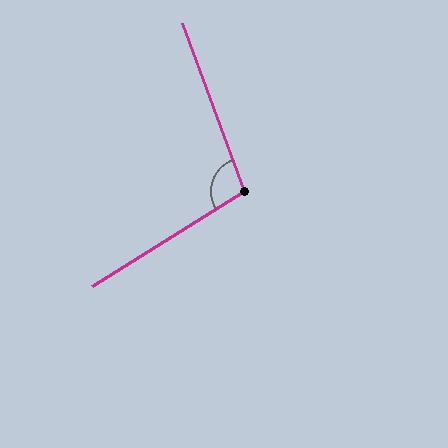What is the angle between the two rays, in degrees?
Approximately 102 degrees.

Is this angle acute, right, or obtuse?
It is obtuse.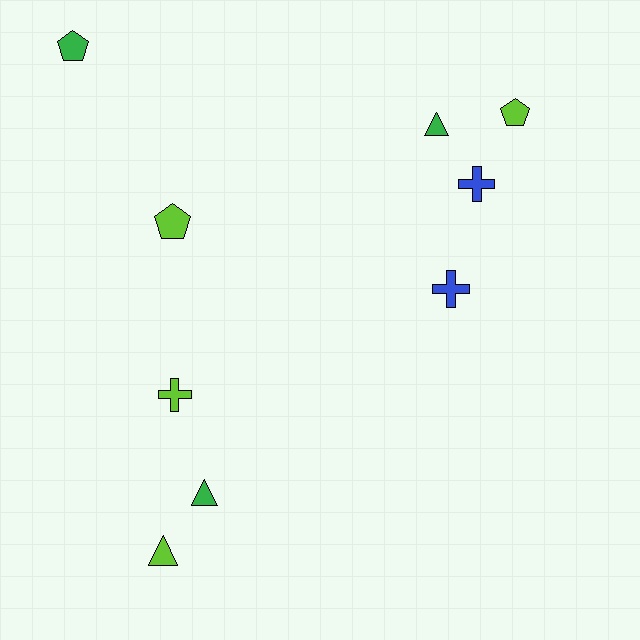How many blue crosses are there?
There are 2 blue crosses.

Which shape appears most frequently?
Cross, with 3 objects.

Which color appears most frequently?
Lime, with 4 objects.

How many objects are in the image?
There are 9 objects.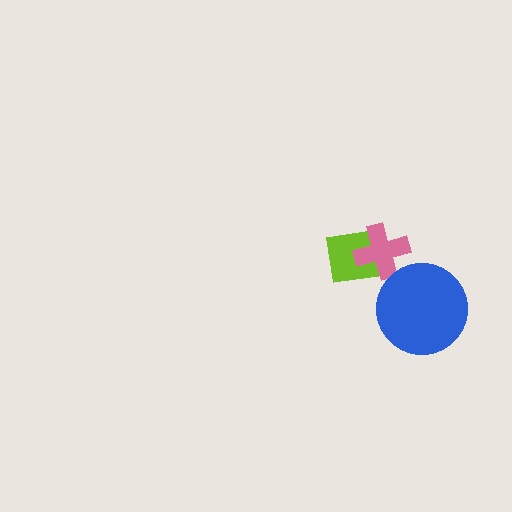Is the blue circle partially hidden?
No, no other shape covers it.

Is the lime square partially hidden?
Yes, it is partially covered by another shape.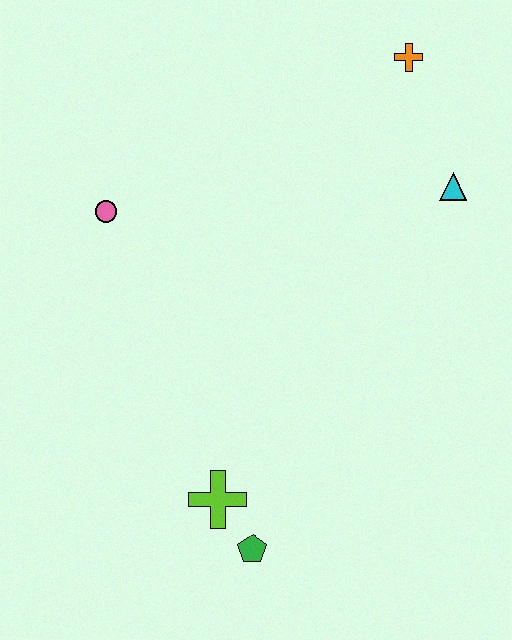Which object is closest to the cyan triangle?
The orange cross is closest to the cyan triangle.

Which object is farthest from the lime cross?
The orange cross is farthest from the lime cross.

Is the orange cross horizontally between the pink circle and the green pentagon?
No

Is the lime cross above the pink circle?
No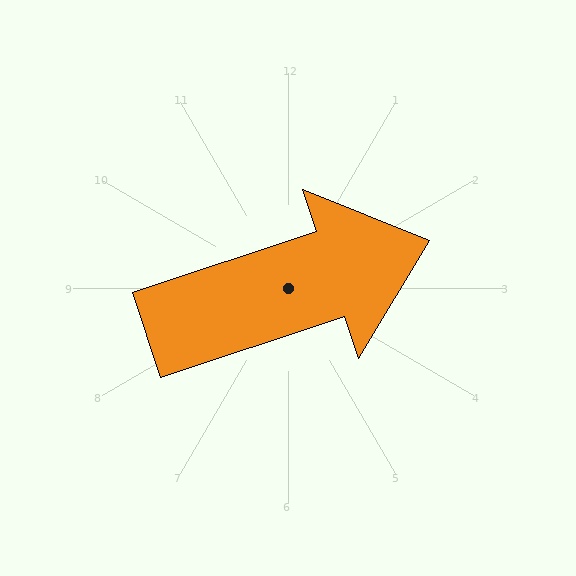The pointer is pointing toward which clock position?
Roughly 2 o'clock.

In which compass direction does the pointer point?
East.